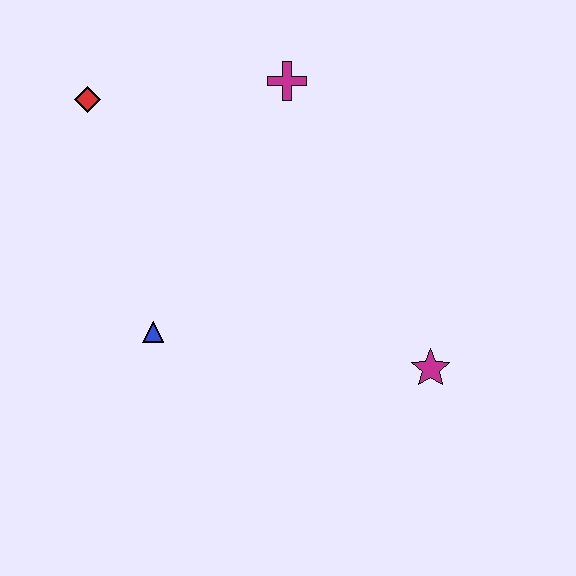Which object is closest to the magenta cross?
The red diamond is closest to the magenta cross.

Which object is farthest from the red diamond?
The magenta star is farthest from the red diamond.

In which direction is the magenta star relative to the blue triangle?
The magenta star is to the right of the blue triangle.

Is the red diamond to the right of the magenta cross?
No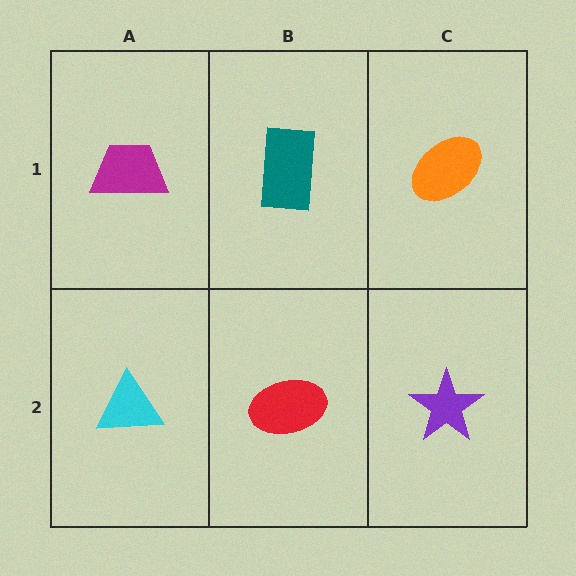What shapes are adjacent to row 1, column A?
A cyan triangle (row 2, column A), a teal rectangle (row 1, column B).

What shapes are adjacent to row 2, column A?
A magenta trapezoid (row 1, column A), a red ellipse (row 2, column B).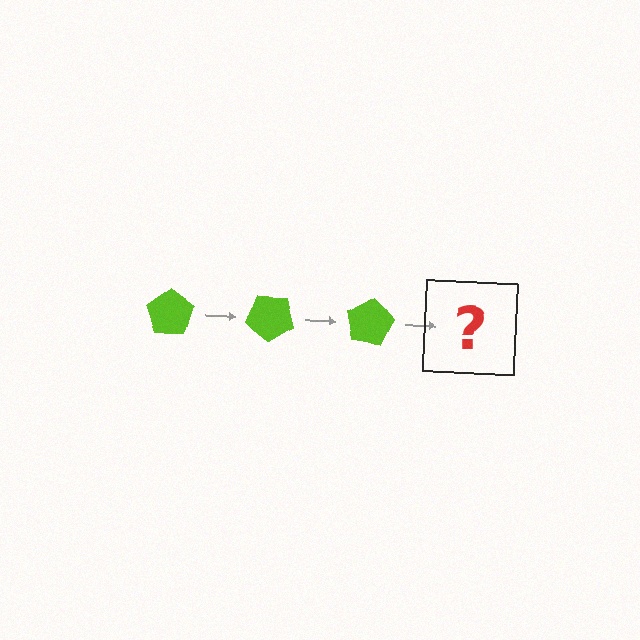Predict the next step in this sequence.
The next step is a lime pentagon rotated 120 degrees.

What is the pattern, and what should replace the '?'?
The pattern is that the pentagon rotates 40 degrees each step. The '?' should be a lime pentagon rotated 120 degrees.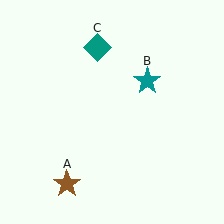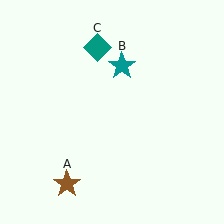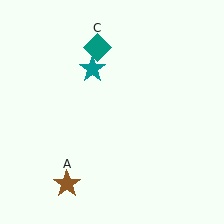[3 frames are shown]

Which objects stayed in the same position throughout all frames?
Brown star (object A) and teal diamond (object C) remained stationary.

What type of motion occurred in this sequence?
The teal star (object B) rotated counterclockwise around the center of the scene.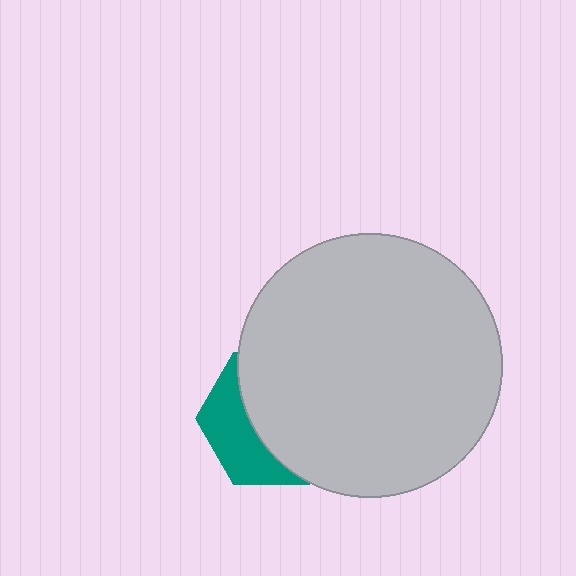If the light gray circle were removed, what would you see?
You would see the complete teal hexagon.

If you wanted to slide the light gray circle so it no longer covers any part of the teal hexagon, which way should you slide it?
Slide it right — that is the most direct way to separate the two shapes.